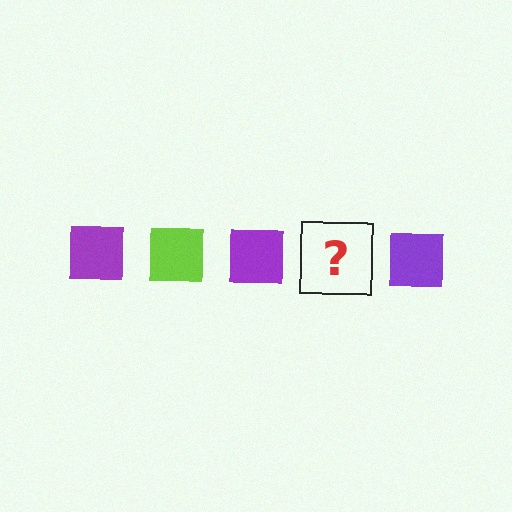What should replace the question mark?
The question mark should be replaced with a lime square.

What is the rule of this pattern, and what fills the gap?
The rule is that the pattern cycles through purple, lime squares. The gap should be filled with a lime square.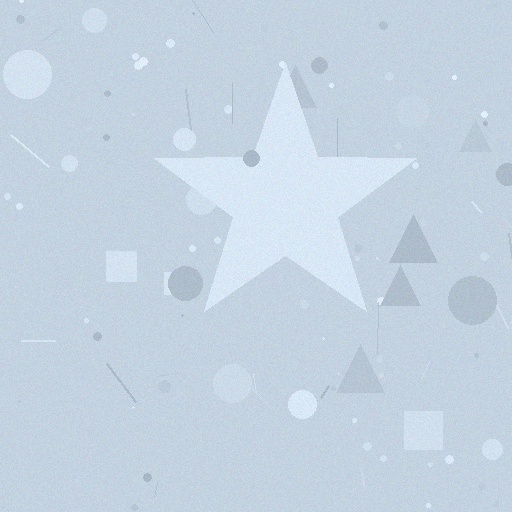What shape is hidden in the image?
A star is hidden in the image.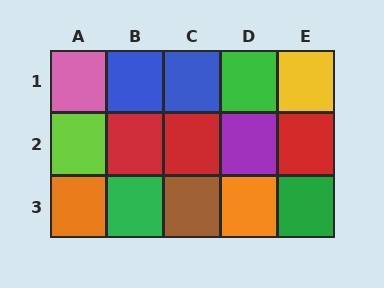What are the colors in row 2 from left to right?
Lime, red, red, purple, red.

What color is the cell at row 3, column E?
Green.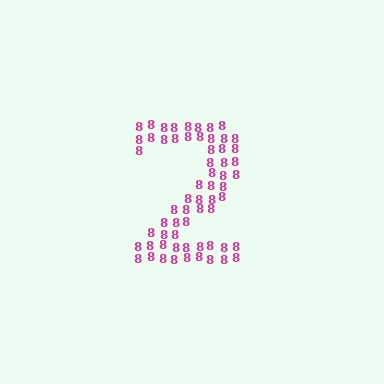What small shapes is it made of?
It is made of small digit 8's.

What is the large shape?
The large shape is the digit 2.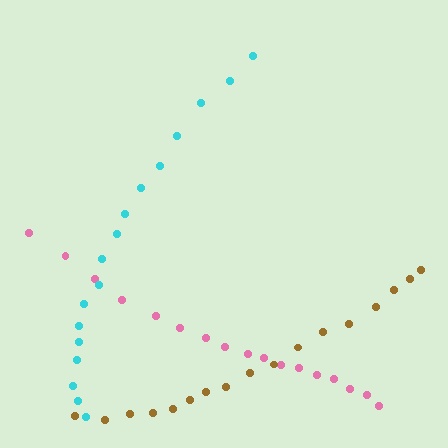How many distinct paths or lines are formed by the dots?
There are 3 distinct paths.